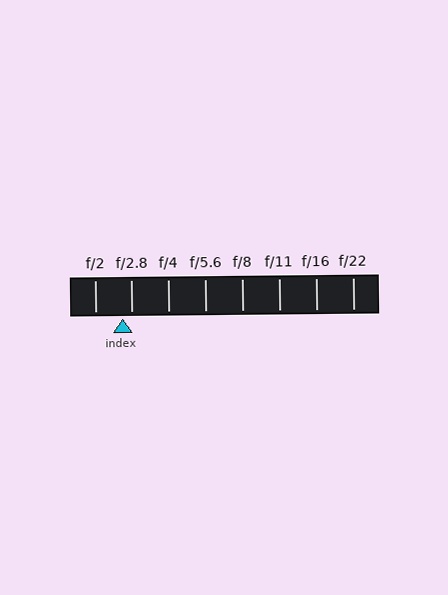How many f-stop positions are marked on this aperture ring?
There are 8 f-stop positions marked.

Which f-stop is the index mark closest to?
The index mark is closest to f/2.8.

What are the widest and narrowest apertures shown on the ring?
The widest aperture shown is f/2 and the narrowest is f/22.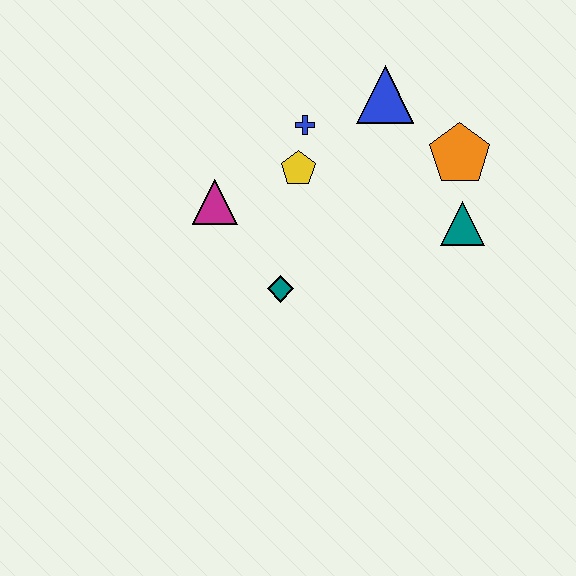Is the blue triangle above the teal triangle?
Yes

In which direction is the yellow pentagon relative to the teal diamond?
The yellow pentagon is above the teal diamond.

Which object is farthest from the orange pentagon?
The magenta triangle is farthest from the orange pentagon.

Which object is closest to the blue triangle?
The blue cross is closest to the blue triangle.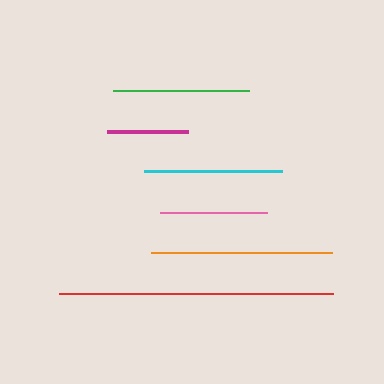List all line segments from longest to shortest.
From longest to shortest: red, orange, cyan, green, pink, magenta.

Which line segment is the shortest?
The magenta line is the shortest at approximately 80 pixels.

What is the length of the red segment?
The red segment is approximately 274 pixels long.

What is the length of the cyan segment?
The cyan segment is approximately 139 pixels long.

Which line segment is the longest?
The red line is the longest at approximately 274 pixels.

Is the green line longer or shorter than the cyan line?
The cyan line is longer than the green line.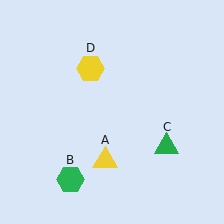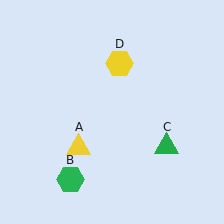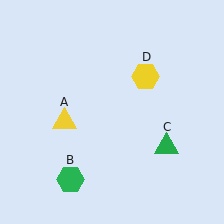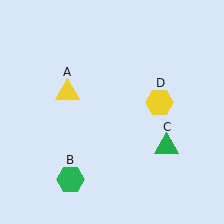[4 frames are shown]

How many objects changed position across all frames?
2 objects changed position: yellow triangle (object A), yellow hexagon (object D).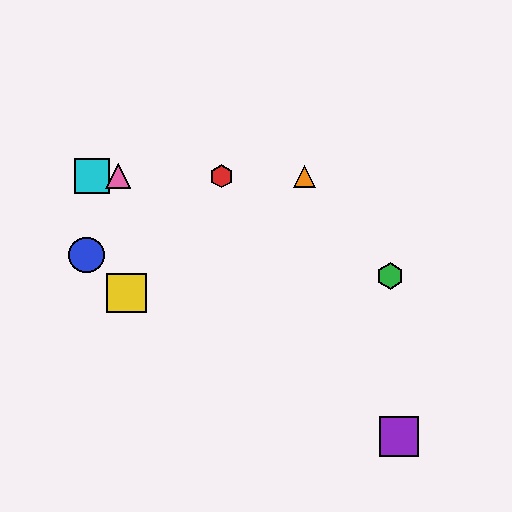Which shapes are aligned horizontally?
The red hexagon, the orange triangle, the cyan square, the pink triangle are aligned horizontally.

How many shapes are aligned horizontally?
4 shapes (the red hexagon, the orange triangle, the cyan square, the pink triangle) are aligned horizontally.